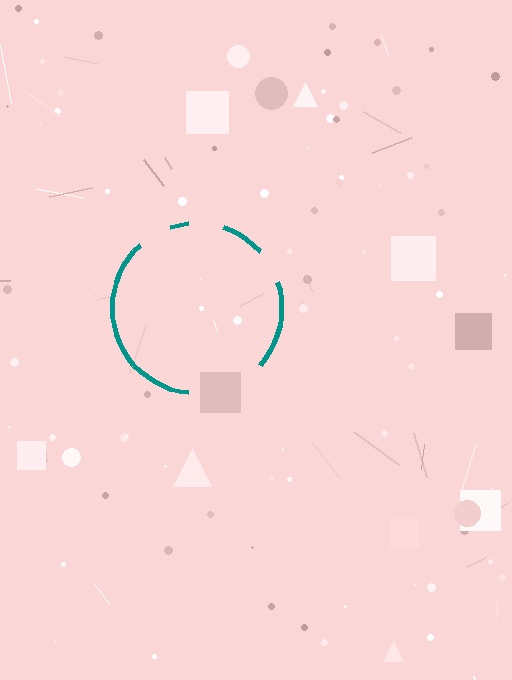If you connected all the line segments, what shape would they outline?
They would outline a circle.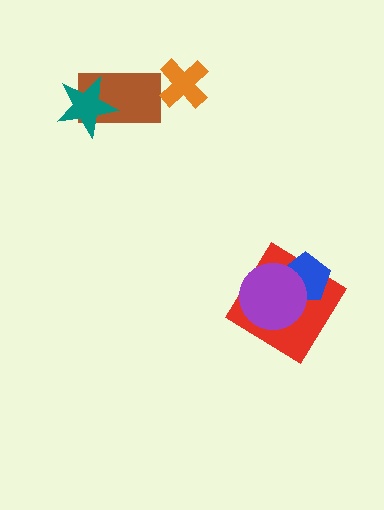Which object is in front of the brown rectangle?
The teal star is in front of the brown rectangle.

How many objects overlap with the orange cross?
0 objects overlap with the orange cross.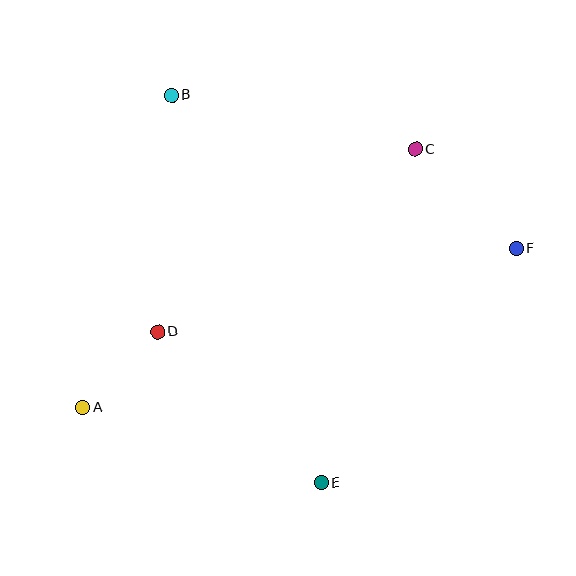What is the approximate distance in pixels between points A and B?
The distance between A and B is approximately 324 pixels.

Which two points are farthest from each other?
Points A and F are farthest from each other.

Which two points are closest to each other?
Points A and D are closest to each other.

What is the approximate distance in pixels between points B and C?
The distance between B and C is approximately 250 pixels.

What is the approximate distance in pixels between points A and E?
The distance between A and E is approximately 250 pixels.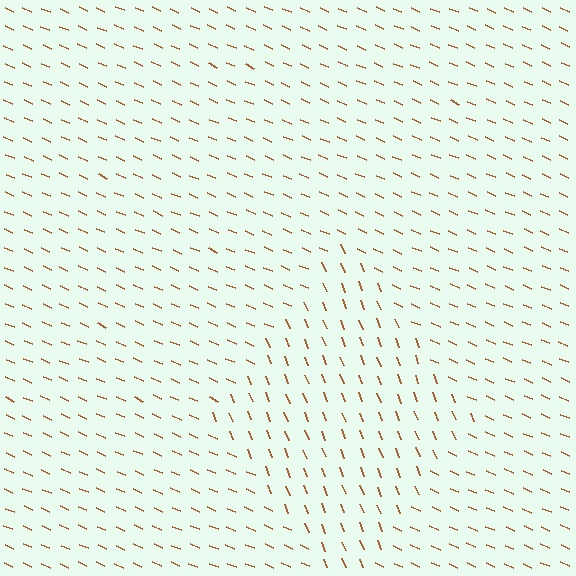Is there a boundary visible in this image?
Yes, there is a texture boundary formed by a change in line orientation.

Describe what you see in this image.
The image is filled with small brown line segments. A diamond region in the image has lines oriented differently from the surrounding lines, creating a visible texture boundary.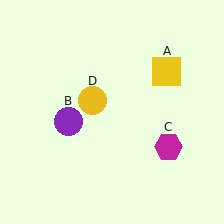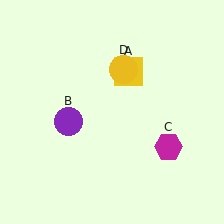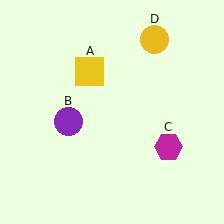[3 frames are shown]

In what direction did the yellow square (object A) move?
The yellow square (object A) moved left.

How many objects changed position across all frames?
2 objects changed position: yellow square (object A), yellow circle (object D).